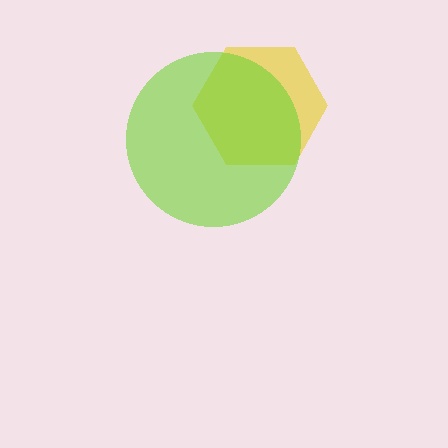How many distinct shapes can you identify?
There are 2 distinct shapes: a yellow hexagon, a lime circle.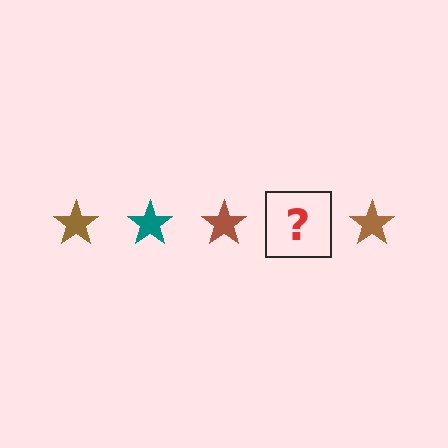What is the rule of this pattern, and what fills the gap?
The rule is that the pattern cycles through brown, teal stars. The gap should be filled with a teal star.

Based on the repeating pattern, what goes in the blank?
The blank should be a teal star.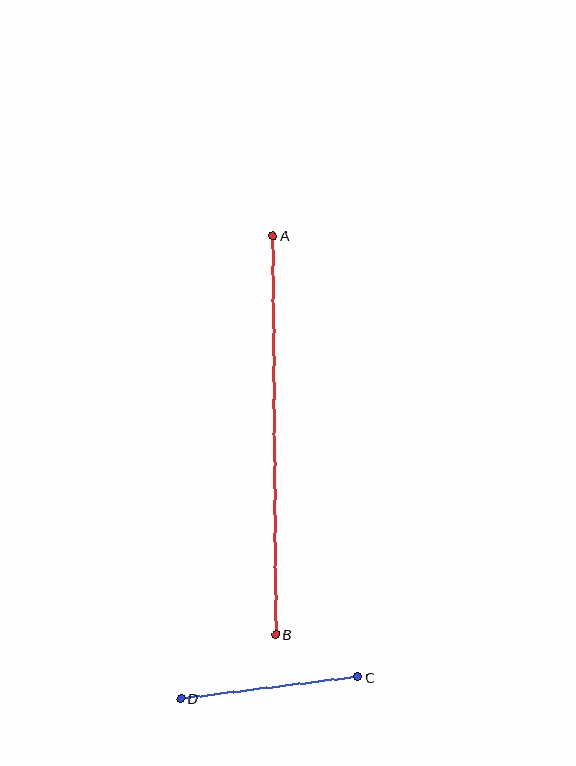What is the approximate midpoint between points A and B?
The midpoint is at approximately (275, 435) pixels.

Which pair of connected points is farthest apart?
Points A and B are farthest apart.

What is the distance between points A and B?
The distance is approximately 399 pixels.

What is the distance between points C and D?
The distance is approximately 178 pixels.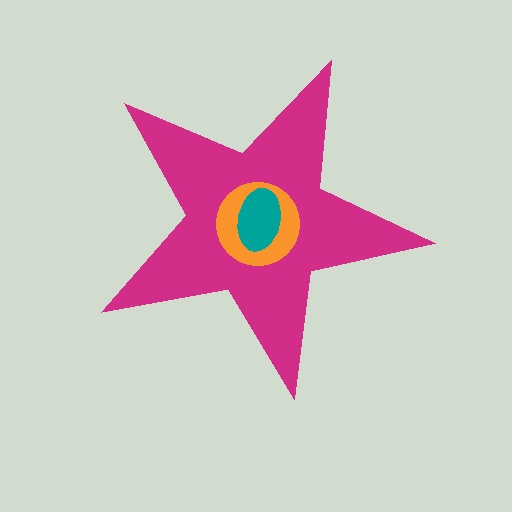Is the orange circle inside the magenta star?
Yes.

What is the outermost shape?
The magenta star.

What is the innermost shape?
The teal ellipse.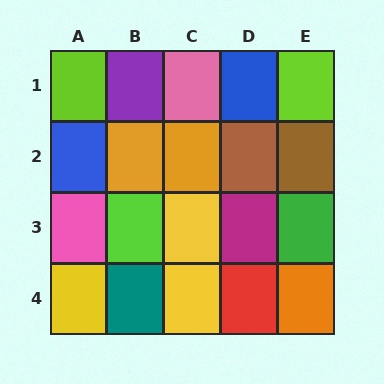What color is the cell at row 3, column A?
Pink.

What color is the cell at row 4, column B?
Teal.